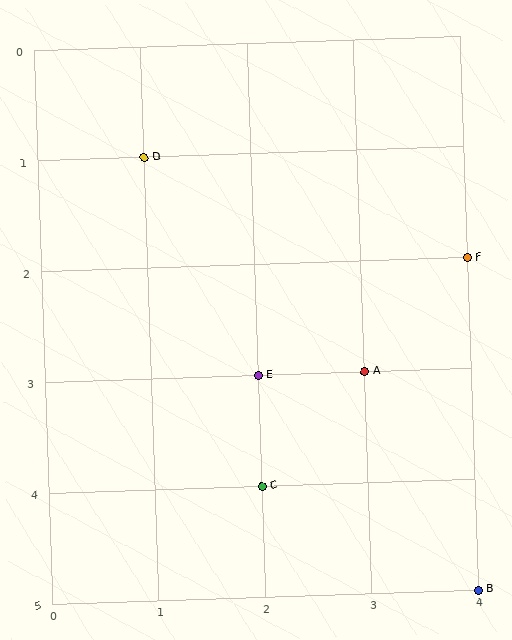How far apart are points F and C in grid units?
Points F and C are 2 columns and 2 rows apart (about 2.8 grid units diagonally).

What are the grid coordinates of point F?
Point F is at grid coordinates (4, 2).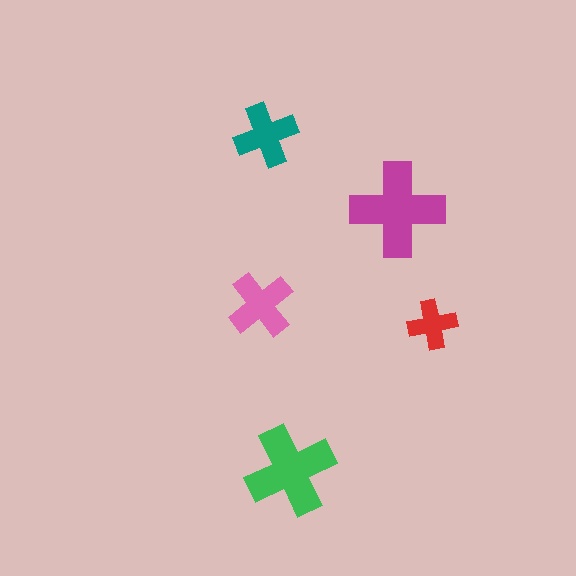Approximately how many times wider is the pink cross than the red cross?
About 1.5 times wider.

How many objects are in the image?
There are 5 objects in the image.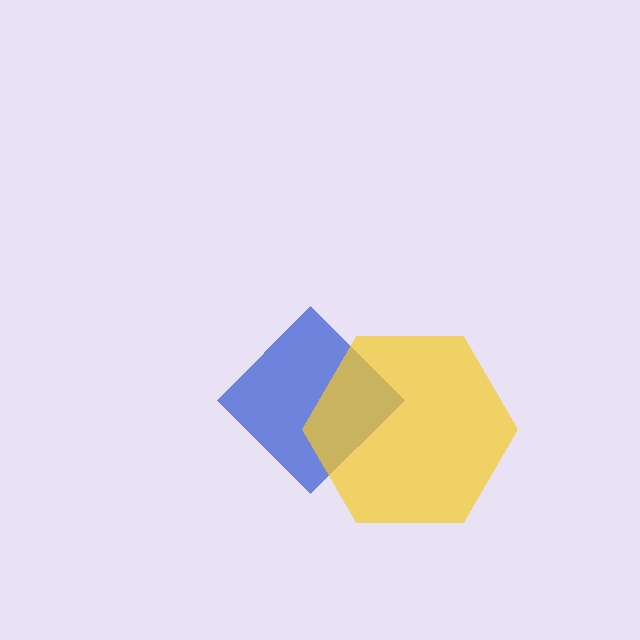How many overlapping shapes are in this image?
There are 2 overlapping shapes in the image.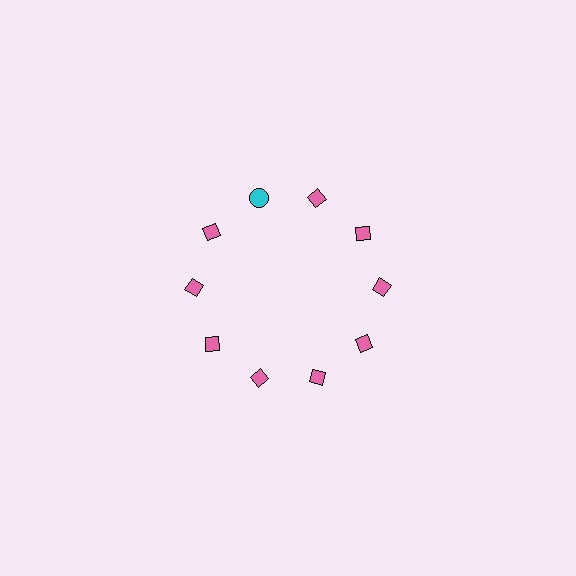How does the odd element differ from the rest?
It differs in both color (cyan instead of pink) and shape (circle instead of diamond).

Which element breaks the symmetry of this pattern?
The cyan circle at roughly the 11 o'clock position breaks the symmetry. All other shapes are pink diamonds.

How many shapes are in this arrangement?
There are 10 shapes arranged in a ring pattern.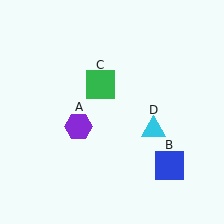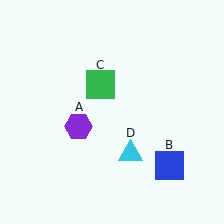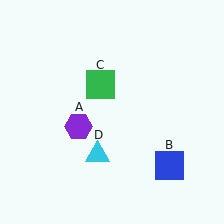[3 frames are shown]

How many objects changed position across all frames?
1 object changed position: cyan triangle (object D).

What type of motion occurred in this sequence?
The cyan triangle (object D) rotated clockwise around the center of the scene.